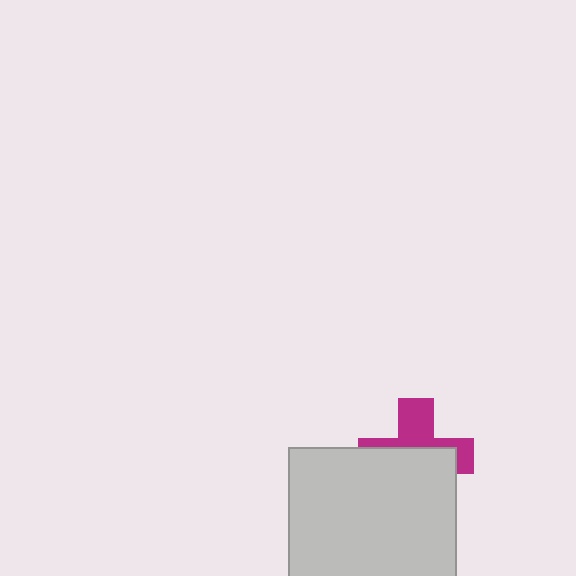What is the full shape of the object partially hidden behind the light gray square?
The partially hidden object is a magenta cross.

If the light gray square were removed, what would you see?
You would see the complete magenta cross.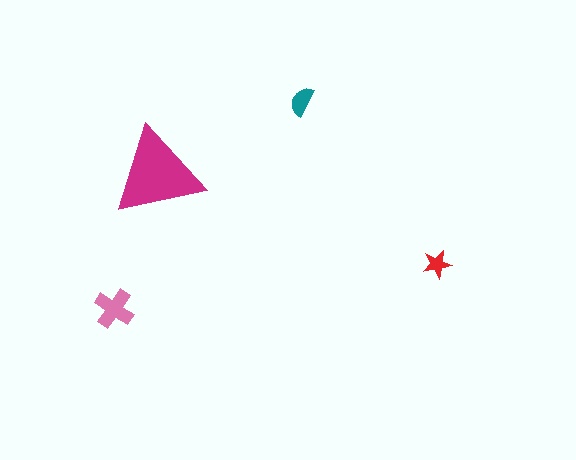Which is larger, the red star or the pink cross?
The pink cross.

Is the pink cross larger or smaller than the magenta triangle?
Smaller.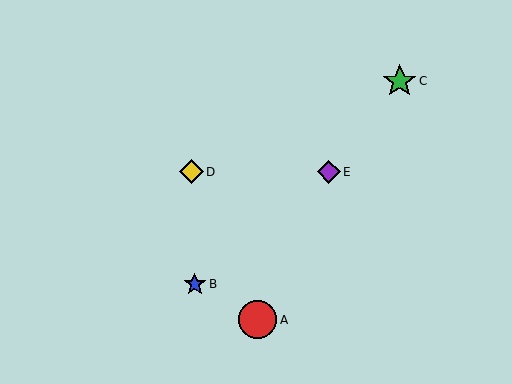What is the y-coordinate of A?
Object A is at y≈320.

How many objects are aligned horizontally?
2 objects (D, E) are aligned horizontally.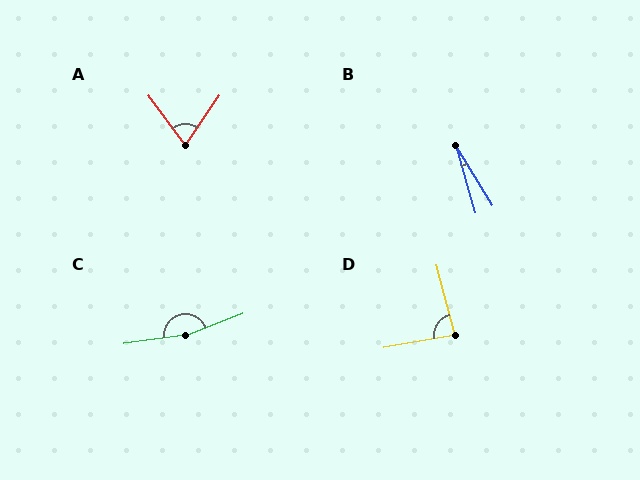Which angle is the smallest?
B, at approximately 16 degrees.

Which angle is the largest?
C, at approximately 166 degrees.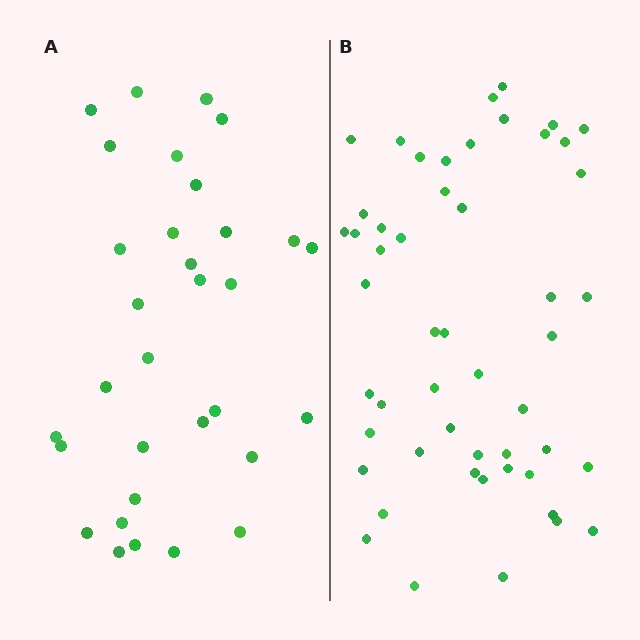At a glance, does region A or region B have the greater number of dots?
Region B (the right region) has more dots.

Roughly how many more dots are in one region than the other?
Region B has approximately 20 more dots than region A.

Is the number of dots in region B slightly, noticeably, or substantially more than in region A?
Region B has substantially more. The ratio is roughly 1.6 to 1.